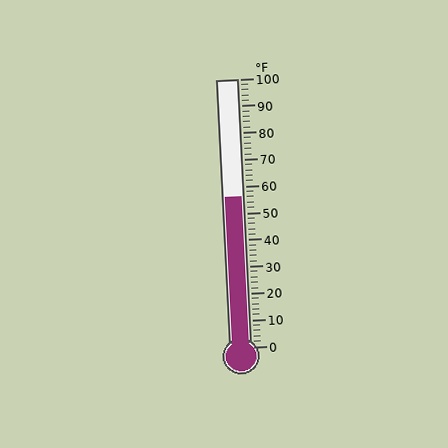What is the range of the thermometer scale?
The thermometer scale ranges from 0°F to 100°F.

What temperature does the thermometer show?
The thermometer shows approximately 56°F.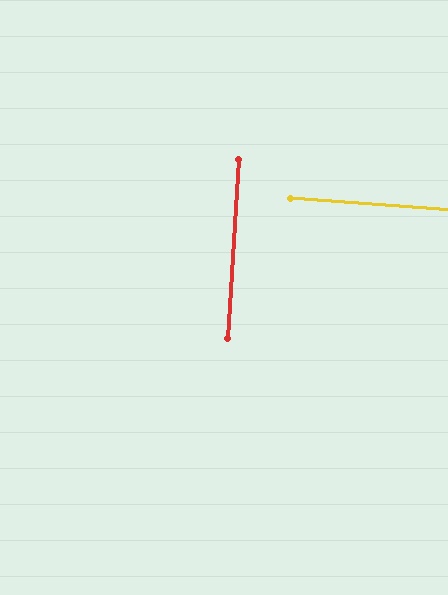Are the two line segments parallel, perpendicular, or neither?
Perpendicular — they meet at approximately 89°.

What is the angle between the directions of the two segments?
Approximately 89 degrees.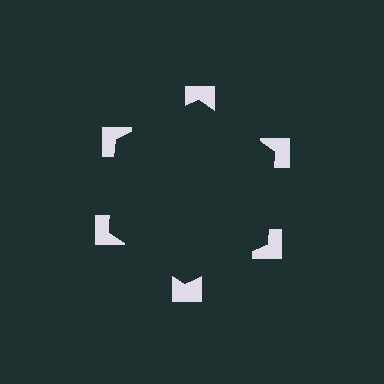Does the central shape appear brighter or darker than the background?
It typically appears slightly darker than the background, even though no actual brightness change is drawn.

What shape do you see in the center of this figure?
An illusory hexagon — its edges are inferred from the aligned wedge cuts in the notched squares, not physically drawn.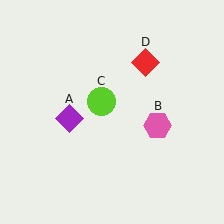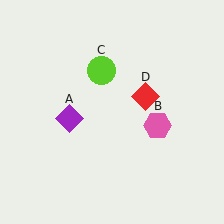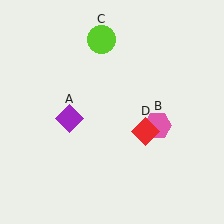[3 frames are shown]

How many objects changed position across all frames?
2 objects changed position: lime circle (object C), red diamond (object D).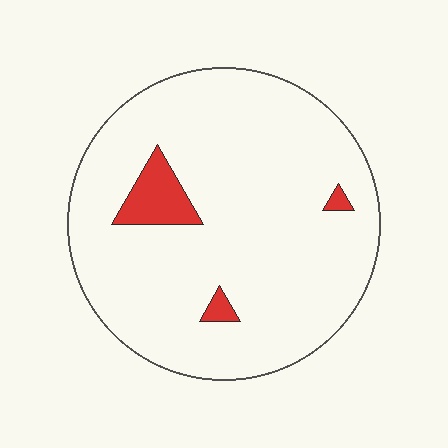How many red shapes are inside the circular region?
3.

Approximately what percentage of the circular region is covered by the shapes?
Approximately 5%.